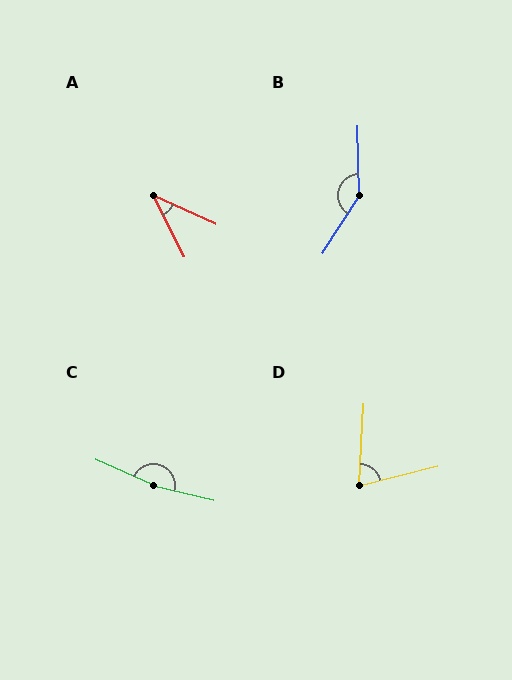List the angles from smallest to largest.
A (39°), D (73°), B (146°), C (170°).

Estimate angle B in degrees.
Approximately 146 degrees.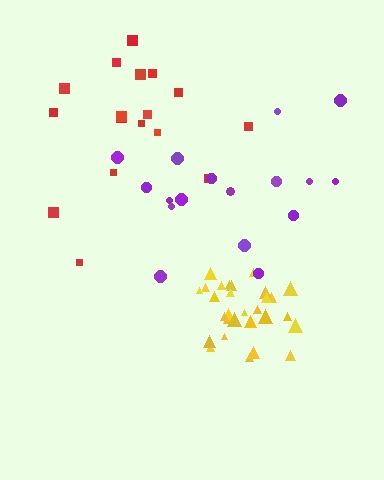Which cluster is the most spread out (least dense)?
Purple.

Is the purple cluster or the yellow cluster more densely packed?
Yellow.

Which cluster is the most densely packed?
Yellow.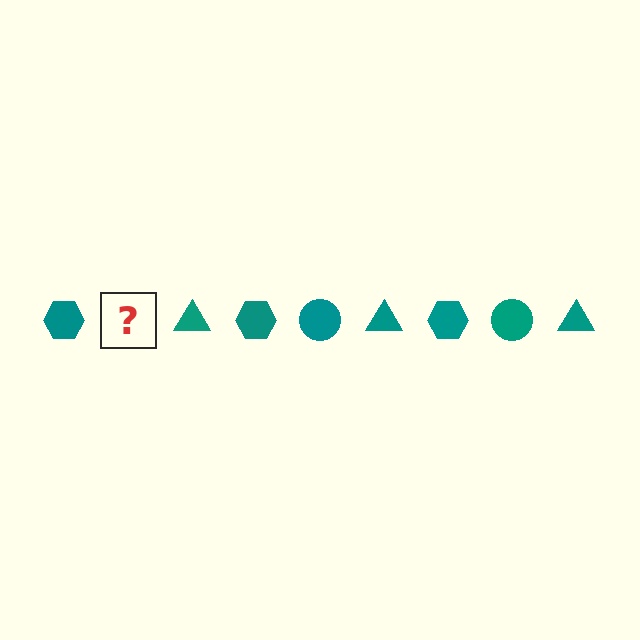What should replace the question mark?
The question mark should be replaced with a teal circle.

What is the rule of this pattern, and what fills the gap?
The rule is that the pattern cycles through hexagon, circle, triangle shapes in teal. The gap should be filled with a teal circle.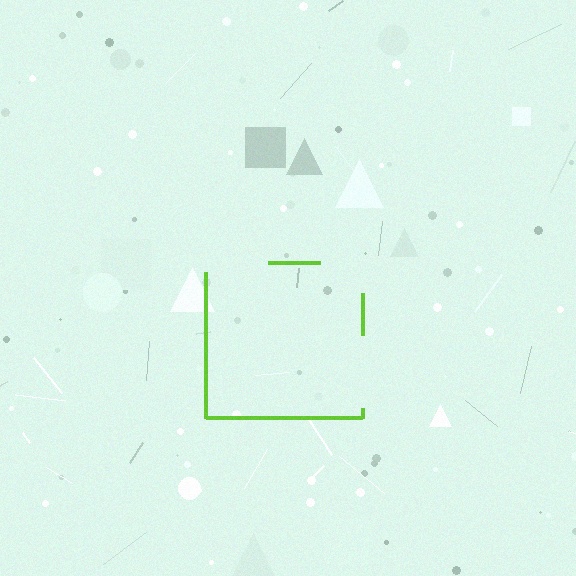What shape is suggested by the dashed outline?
The dashed outline suggests a square.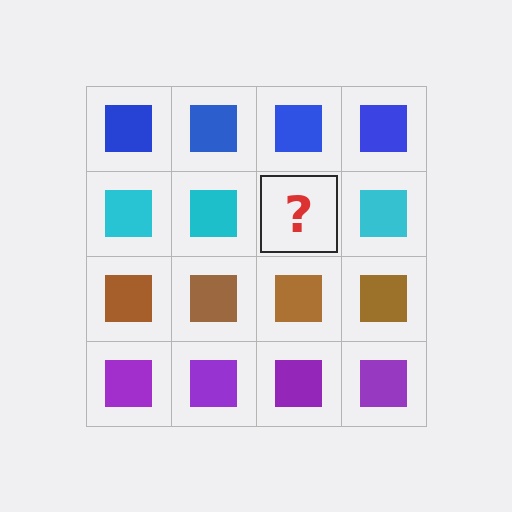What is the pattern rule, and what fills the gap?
The rule is that each row has a consistent color. The gap should be filled with a cyan square.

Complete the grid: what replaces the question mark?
The question mark should be replaced with a cyan square.